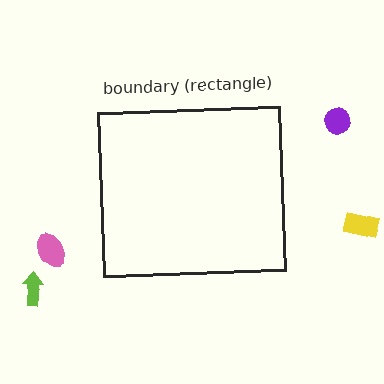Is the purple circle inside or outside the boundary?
Outside.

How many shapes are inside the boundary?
0 inside, 4 outside.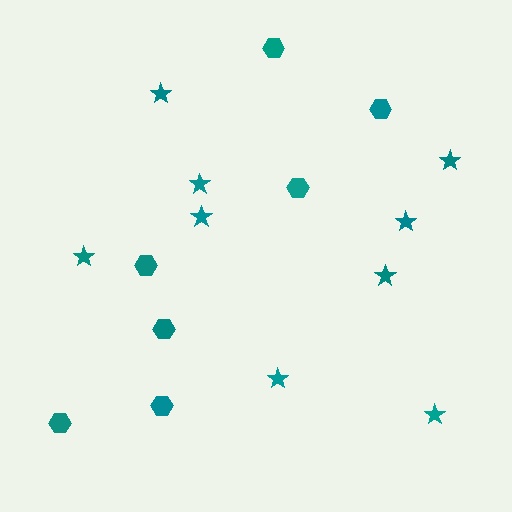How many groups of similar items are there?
There are 2 groups: one group of hexagons (7) and one group of stars (9).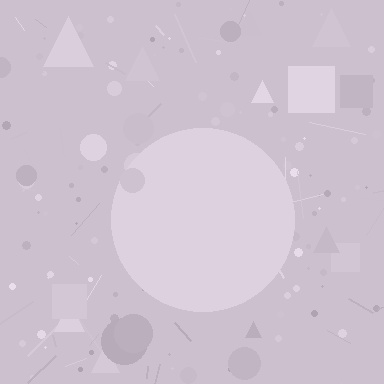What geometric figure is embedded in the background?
A circle is embedded in the background.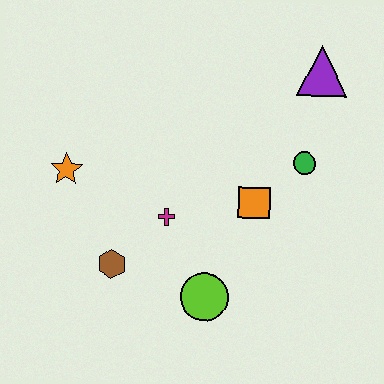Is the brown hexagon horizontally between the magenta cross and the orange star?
Yes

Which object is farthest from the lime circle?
The purple triangle is farthest from the lime circle.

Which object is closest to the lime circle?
The magenta cross is closest to the lime circle.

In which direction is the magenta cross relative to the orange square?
The magenta cross is to the left of the orange square.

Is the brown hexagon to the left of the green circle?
Yes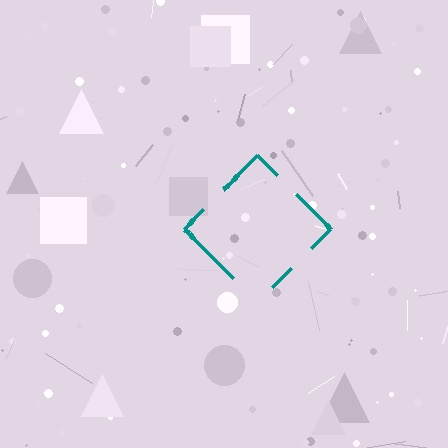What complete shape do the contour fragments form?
The contour fragments form a diamond.